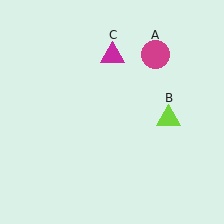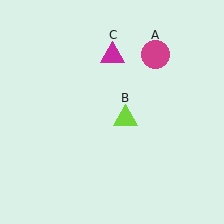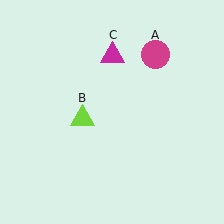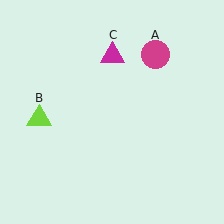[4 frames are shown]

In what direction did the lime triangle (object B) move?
The lime triangle (object B) moved left.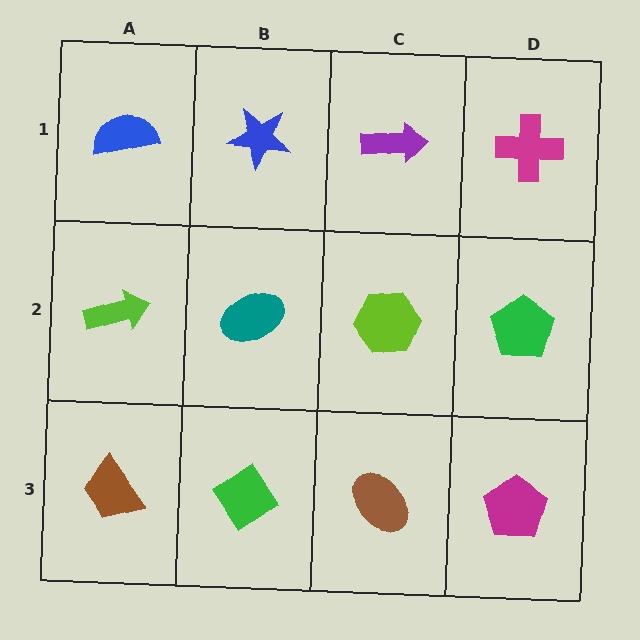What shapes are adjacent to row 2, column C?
A purple arrow (row 1, column C), a brown ellipse (row 3, column C), a teal ellipse (row 2, column B), a green pentagon (row 2, column D).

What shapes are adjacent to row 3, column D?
A green pentagon (row 2, column D), a brown ellipse (row 3, column C).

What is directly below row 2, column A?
A brown trapezoid.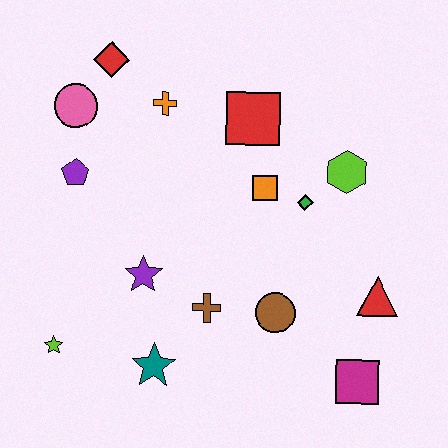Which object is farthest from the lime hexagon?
The lime star is farthest from the lime hexagon.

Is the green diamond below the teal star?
No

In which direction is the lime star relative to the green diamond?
The lime star is to the left of the green diamond.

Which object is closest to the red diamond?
The pink circle is closest to the red diamond.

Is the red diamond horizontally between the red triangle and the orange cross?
No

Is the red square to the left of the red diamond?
No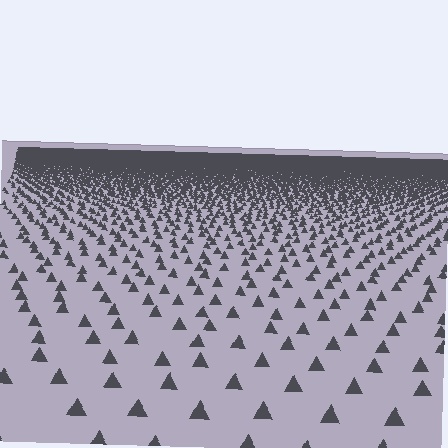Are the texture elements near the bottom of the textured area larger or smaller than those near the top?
Larger. Near the bottom, elements are closer to the viewer and appear at a bigger on-screen size.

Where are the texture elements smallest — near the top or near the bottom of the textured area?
Near the top.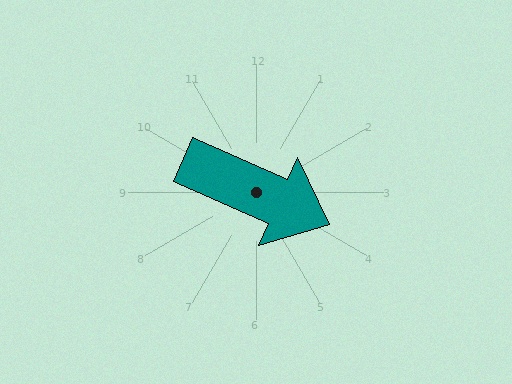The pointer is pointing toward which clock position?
Roughly 4 o'clock.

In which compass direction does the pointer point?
Southeast.